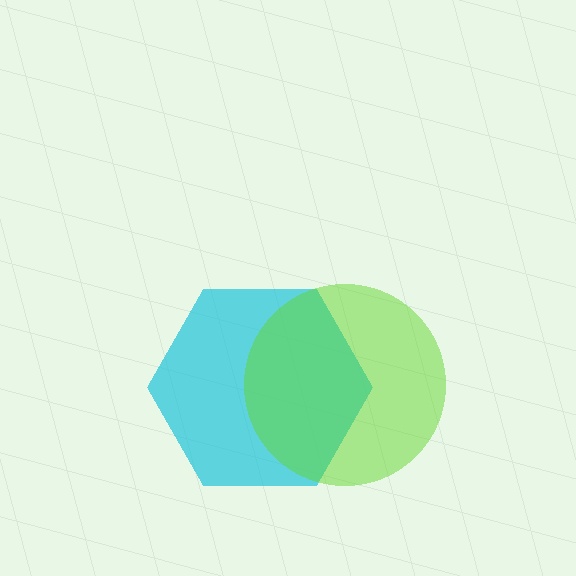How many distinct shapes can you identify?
There are 2 distinct shapes: a cyan hexagon, a lime circle.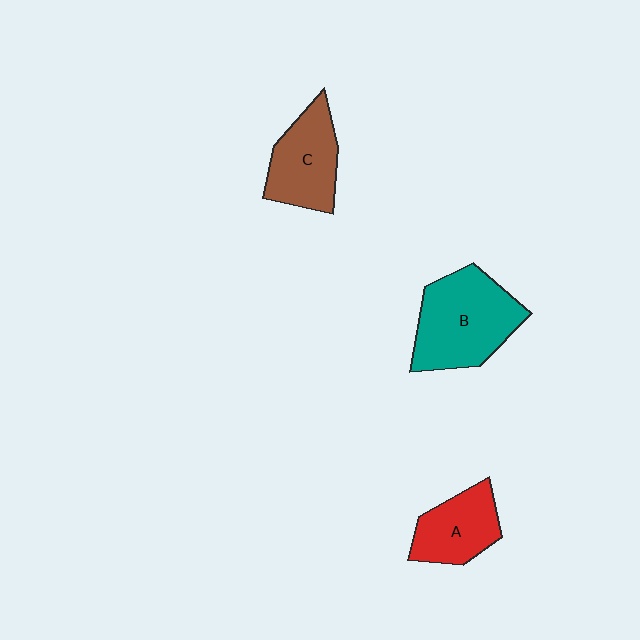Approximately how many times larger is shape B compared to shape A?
Approximately 1.6 times.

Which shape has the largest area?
Shape B (teal).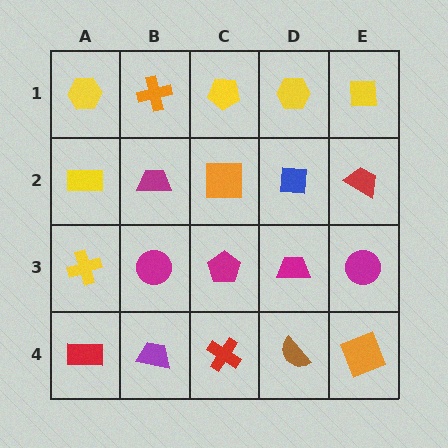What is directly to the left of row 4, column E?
A brown semicircle.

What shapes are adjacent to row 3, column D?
A blue square (row 2, column D), a brown semicircle (row 4, column D), a magenta pentagon (row 3, column C), a magenta circle (row 3, column E).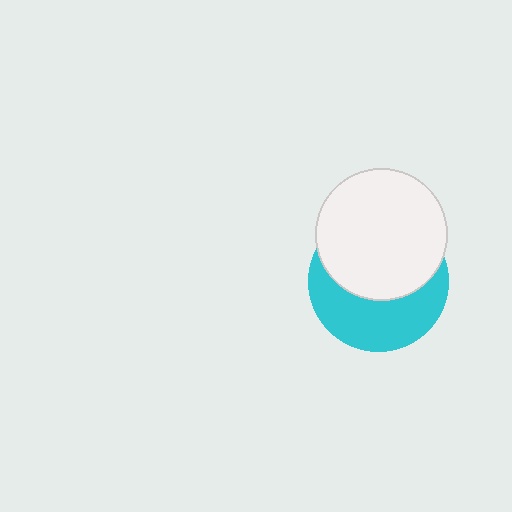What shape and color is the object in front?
The object in front is a white circle.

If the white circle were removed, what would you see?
You would see the complete cyan circle.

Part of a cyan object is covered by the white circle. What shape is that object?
It is a circle.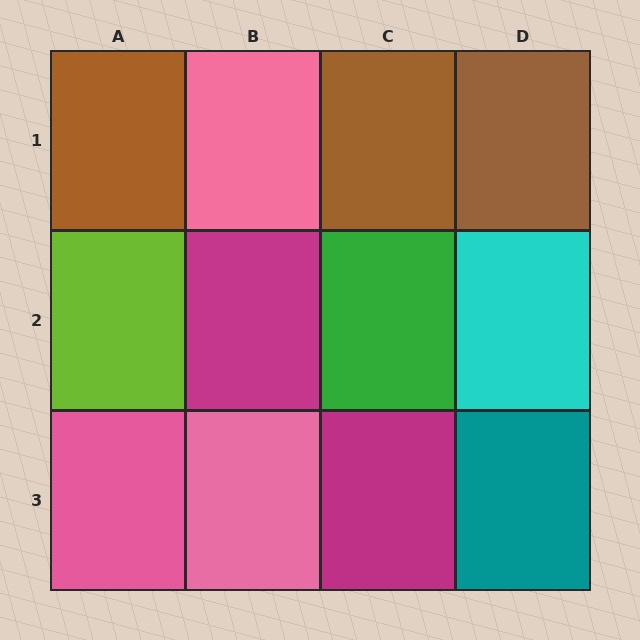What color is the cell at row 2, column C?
Green.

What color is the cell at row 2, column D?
Cyan.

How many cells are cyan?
1 cell is cyan.